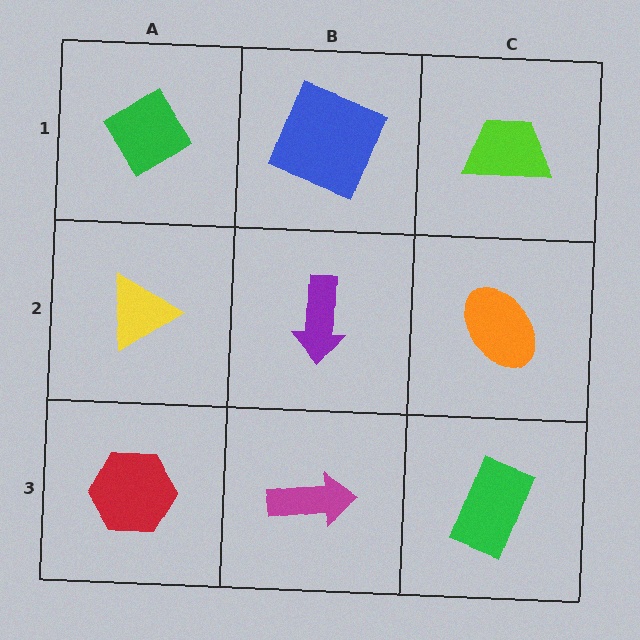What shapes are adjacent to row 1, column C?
An orange ellipse (row 2, column C), a blue square (row 1, column B).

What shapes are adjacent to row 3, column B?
A purple arrow (row 2, column B), a red hexagon (row 3, column A), a green rectangle (row 3, column C).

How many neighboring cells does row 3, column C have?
2.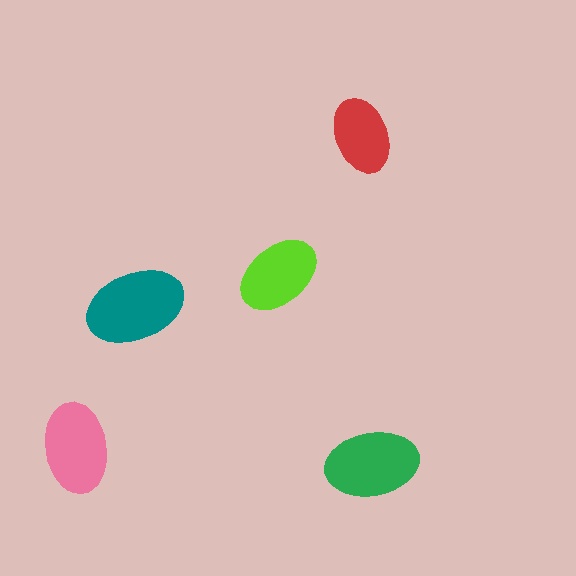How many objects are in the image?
There are 5 objects in the image.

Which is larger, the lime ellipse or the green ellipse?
The green one.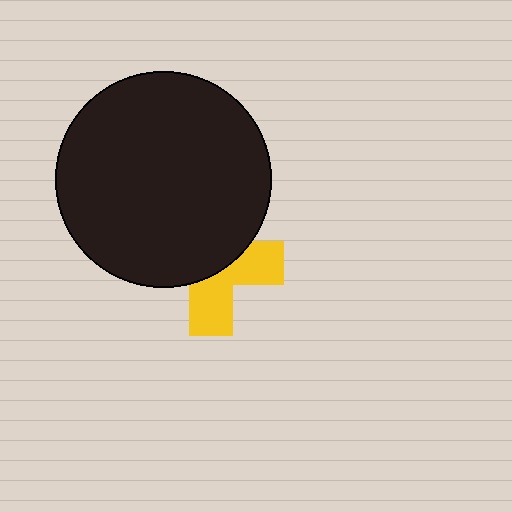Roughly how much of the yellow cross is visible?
A small part of it is visible (roughly 43%).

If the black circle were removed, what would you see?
You would see the complete yellow cross.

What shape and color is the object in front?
The object in front is a black circle.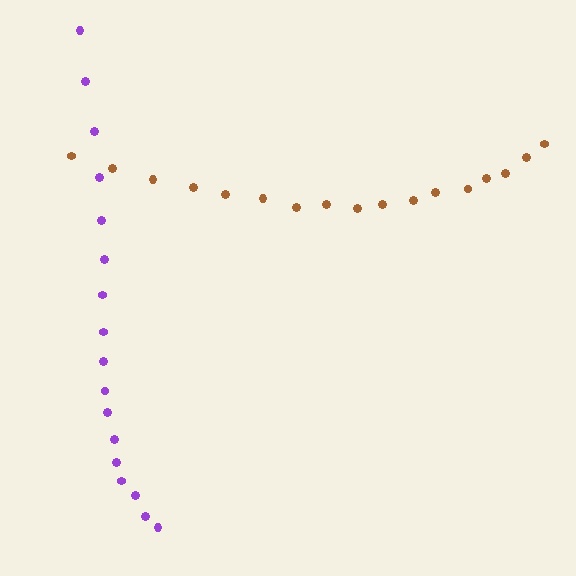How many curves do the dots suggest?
There are 2 distinct paths.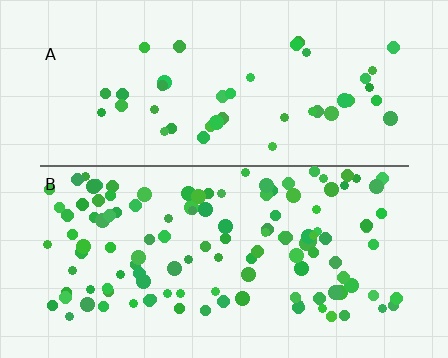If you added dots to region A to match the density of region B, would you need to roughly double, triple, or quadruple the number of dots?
Approximately triple.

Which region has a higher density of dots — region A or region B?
B (the bottom).